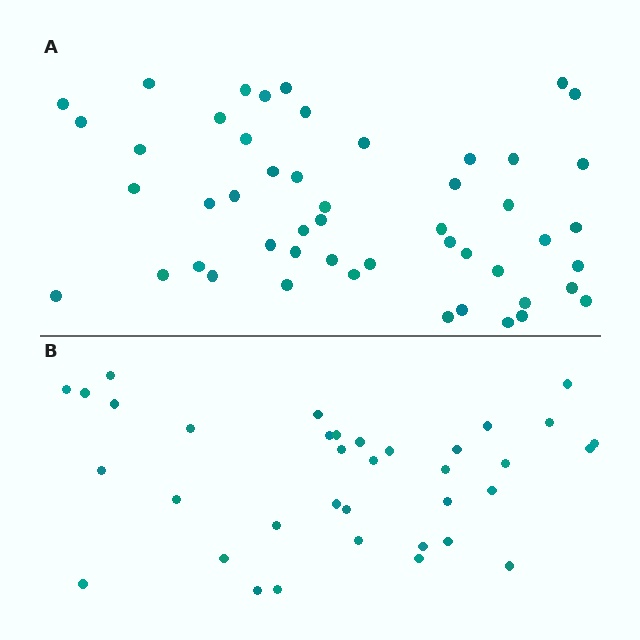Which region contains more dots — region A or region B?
Region A (the top region) has more dots.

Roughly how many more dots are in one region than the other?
Region A has approximately 15 more dots than region B.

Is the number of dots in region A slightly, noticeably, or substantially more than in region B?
Region A has noticeably more, but not dramatically so. The ratio is roughly 1.4 to 1.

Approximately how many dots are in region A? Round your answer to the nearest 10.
About 50 dots.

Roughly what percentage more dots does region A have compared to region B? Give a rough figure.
About 40% more.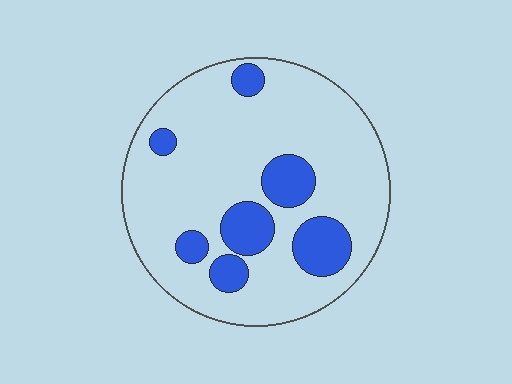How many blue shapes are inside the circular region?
7.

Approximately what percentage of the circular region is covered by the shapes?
Approximately 20%.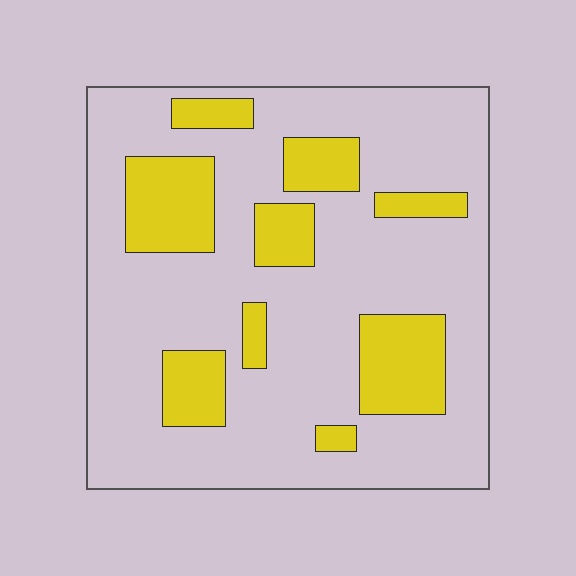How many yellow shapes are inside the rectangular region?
9.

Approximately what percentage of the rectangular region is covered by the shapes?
Approximately 25%.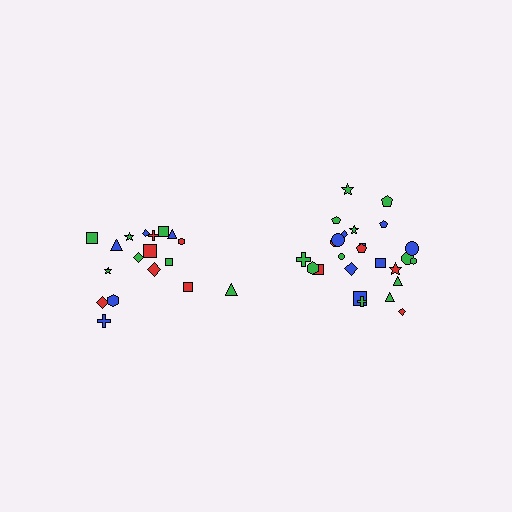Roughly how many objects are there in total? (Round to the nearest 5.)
Roughly 45 objects in total.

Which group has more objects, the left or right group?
The right group.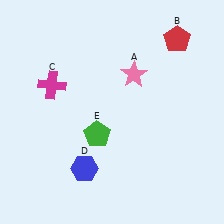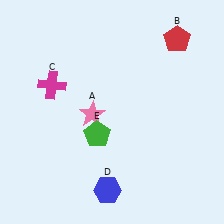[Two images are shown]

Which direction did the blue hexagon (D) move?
The blue hexagon (D) moved right.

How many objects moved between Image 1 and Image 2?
2 objects moved between the two images.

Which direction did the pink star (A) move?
The pink star (A) moved left.